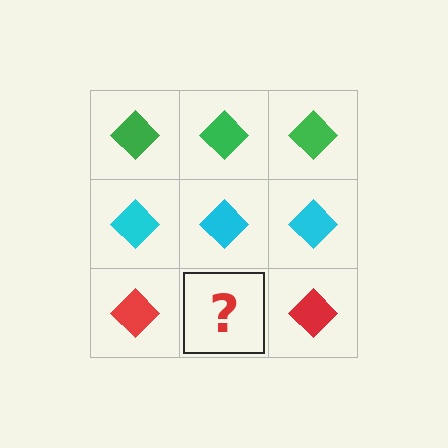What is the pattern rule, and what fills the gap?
The rule is that each row has a consistent color. The gap should be filled with a red diamond.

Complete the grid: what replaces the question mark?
The question mark should be replaced with a red diamond.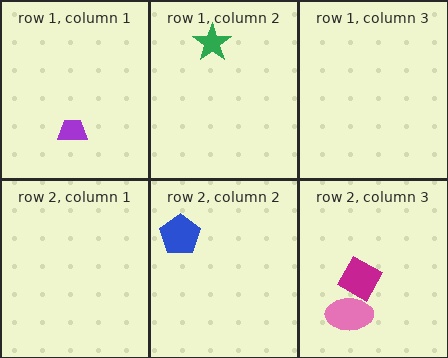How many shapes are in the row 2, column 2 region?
1.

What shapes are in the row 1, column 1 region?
The purple trapezoid.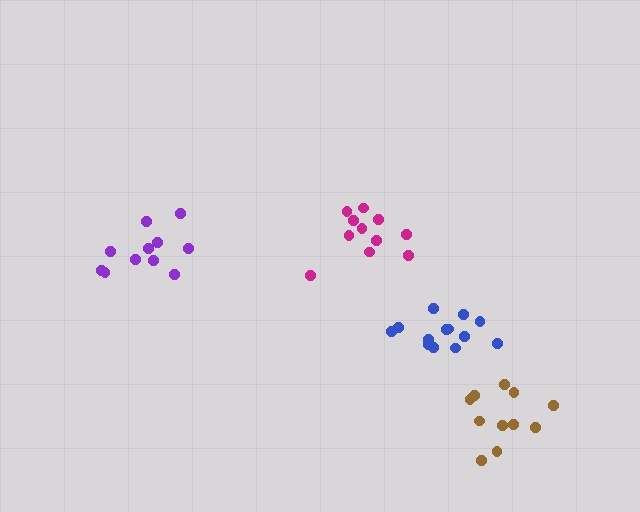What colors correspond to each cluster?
The clusters are colored: purple, brown, blue, magenta.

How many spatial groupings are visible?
There are 4 spatial groupings.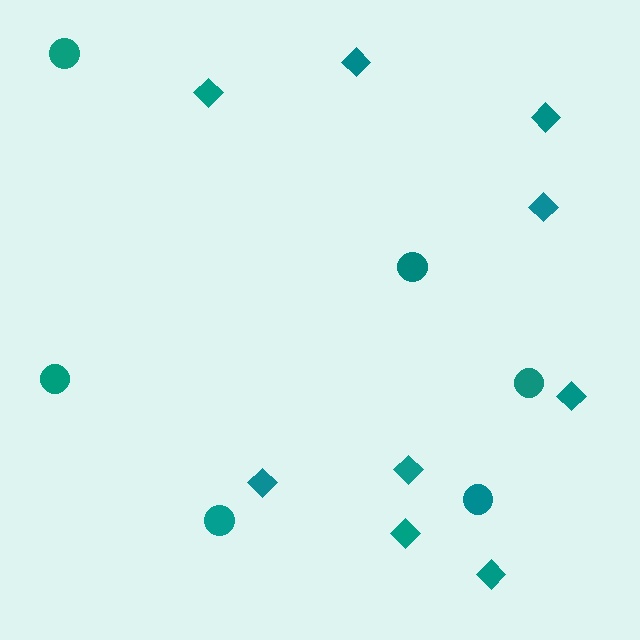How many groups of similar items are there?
There are 2 groups: one group of diamonds (9) and one group of circles (6).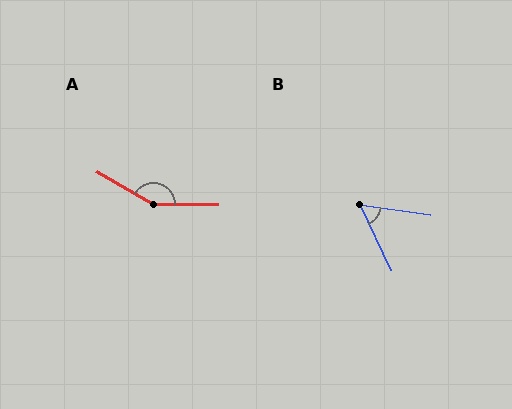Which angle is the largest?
A, at approximately 150 degrees.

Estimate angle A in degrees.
Approximately 150 degrees.